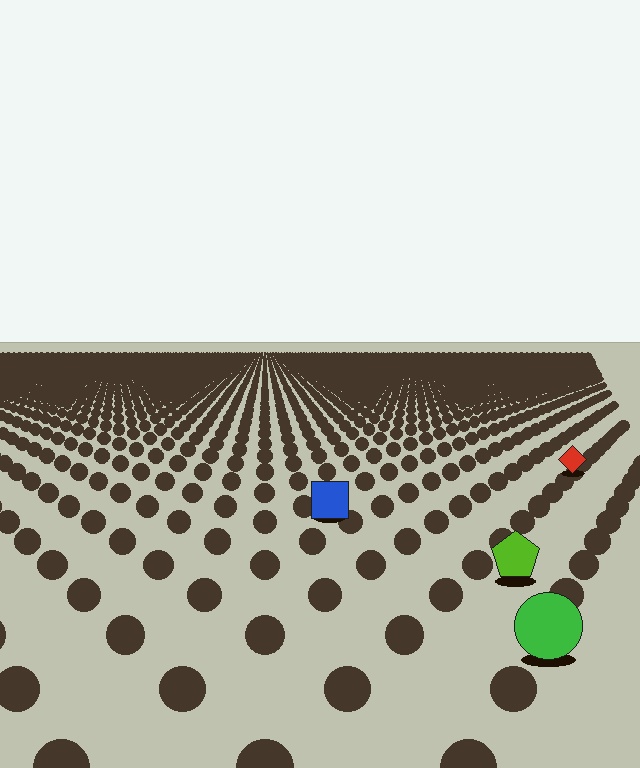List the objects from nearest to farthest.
From nearest to farthest: the green circle, the lime pentagon, the blue square, the red diamond.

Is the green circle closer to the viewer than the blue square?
Yes. The green circle is closer — you can tell from the texture gradient: the ground texture is coarser near it.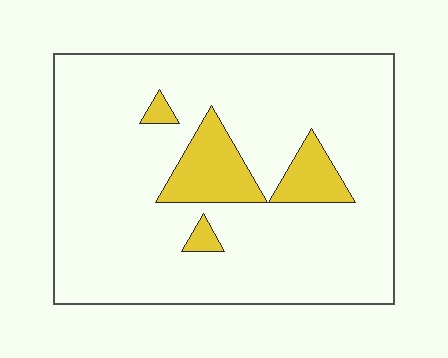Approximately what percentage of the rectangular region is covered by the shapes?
Approximately 10%.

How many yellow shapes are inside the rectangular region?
4.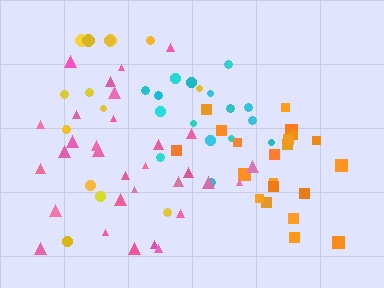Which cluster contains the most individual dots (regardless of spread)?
Pink (31).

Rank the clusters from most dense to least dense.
pink, cyan, orange, yellow.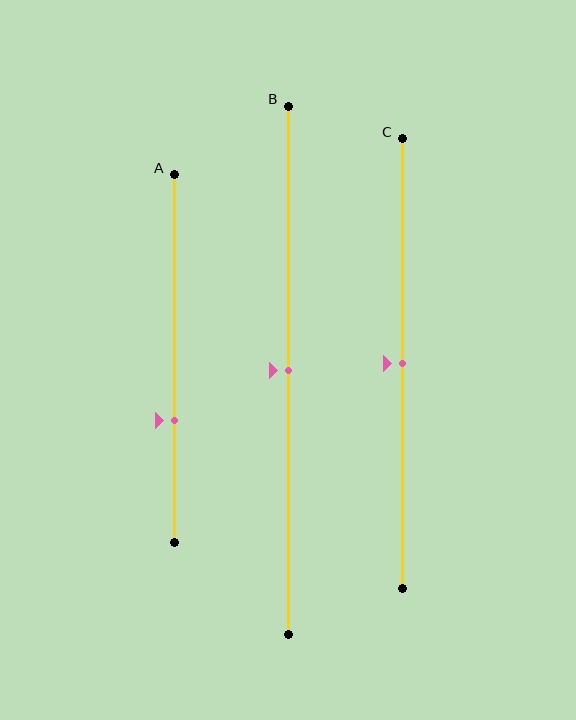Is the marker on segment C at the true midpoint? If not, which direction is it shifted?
Yes, the marker on segment C is at the true midpoint.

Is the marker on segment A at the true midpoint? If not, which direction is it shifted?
No, the marker on segment A is shifted downward by about 17% of the segment length.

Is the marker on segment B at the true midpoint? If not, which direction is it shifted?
Yes, the marker on segment B is at the true midpoint.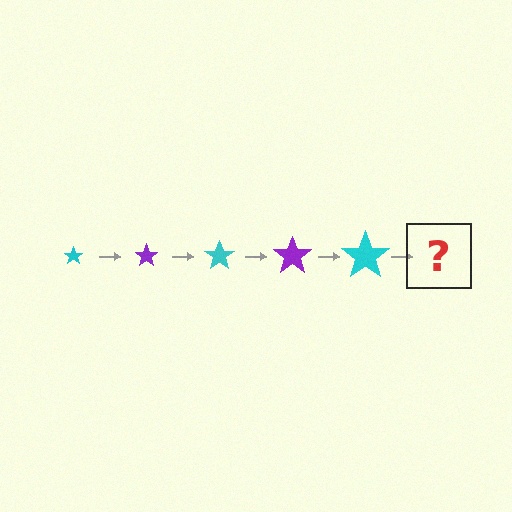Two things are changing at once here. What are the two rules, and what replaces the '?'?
The two rules are that the star grows larger each step and the color cycles through cyan and purple. The '?' should be a purple star, larger than the previous one.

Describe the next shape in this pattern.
It should be a purple star, larger than the previous one.